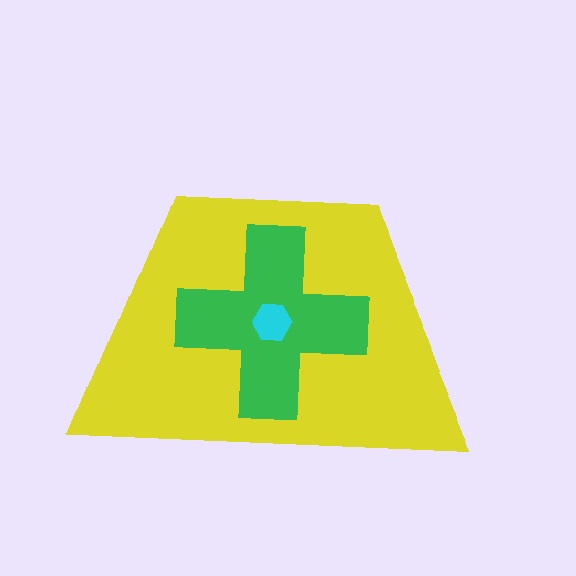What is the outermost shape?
The yellow trapezoid.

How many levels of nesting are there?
3.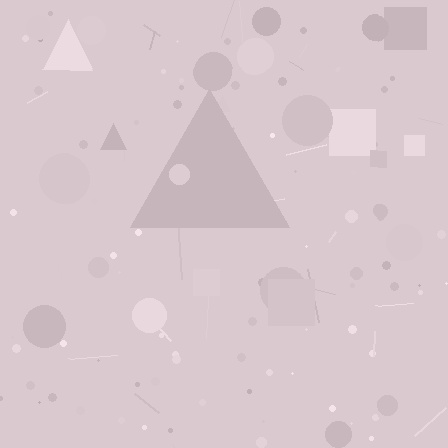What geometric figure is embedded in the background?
A triangle is embedded in the background.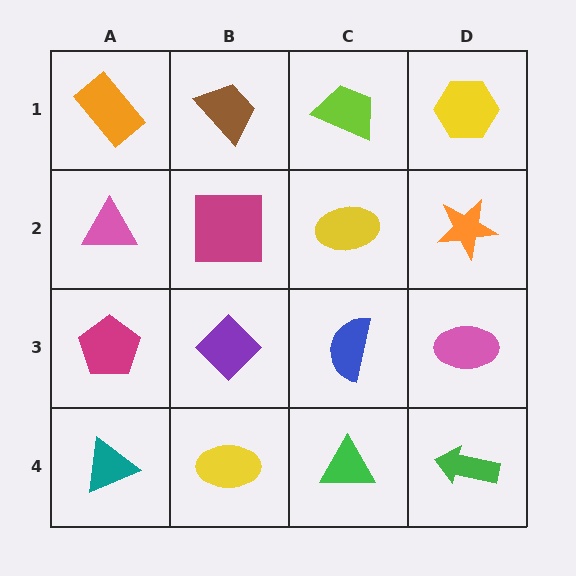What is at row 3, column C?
A blue semicircle.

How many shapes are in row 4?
4 shapes.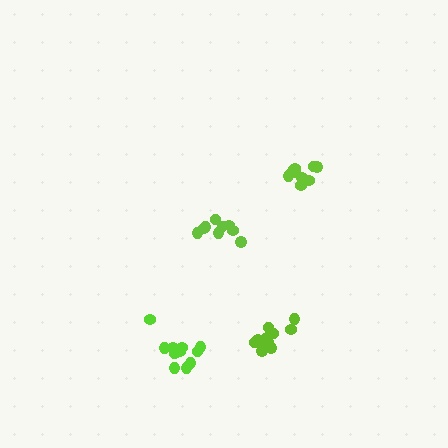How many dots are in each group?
Group 1: 9 dots, Group 2: 9 dots, Group 3: 13 dots, Group 4: 11 dots (42 total).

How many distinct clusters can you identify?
There are 4 distinct clusters.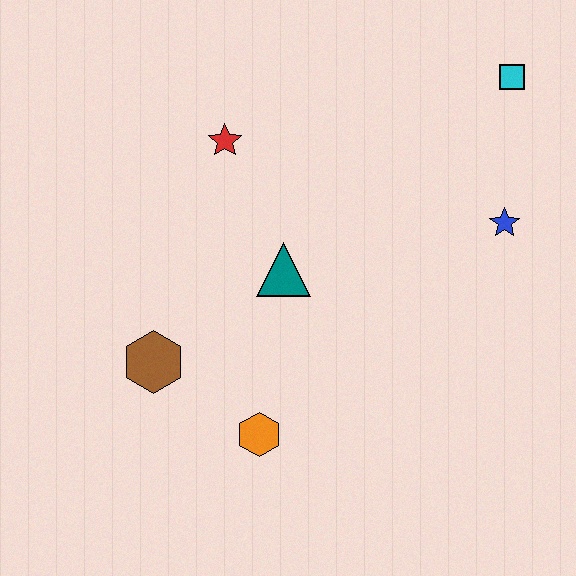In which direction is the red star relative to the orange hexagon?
The red star is above the orange hexagon.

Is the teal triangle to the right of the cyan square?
No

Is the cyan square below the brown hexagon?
No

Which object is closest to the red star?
The teal triangle is closest to the red star.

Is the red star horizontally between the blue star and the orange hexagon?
No